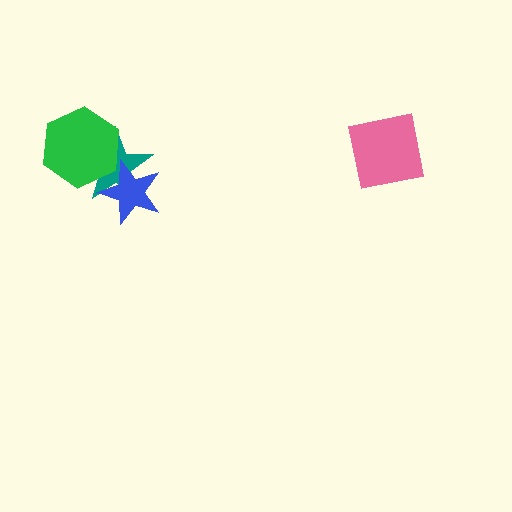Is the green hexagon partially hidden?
No, no other shape covers it.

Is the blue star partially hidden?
Yes, it is partially covered by another shape.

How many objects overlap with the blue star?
2 objects overlap with the blue star.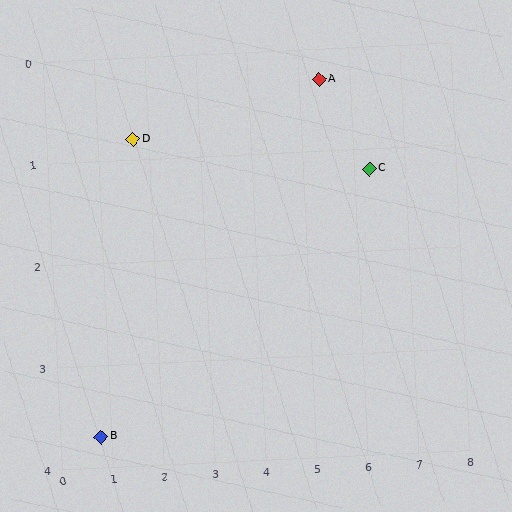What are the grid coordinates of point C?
Point C is at approximately (6.3, 1.2).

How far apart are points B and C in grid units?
Points B and C are about 6.0 grid units apart.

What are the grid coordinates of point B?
Point B is at approximately (0.8, 3.7).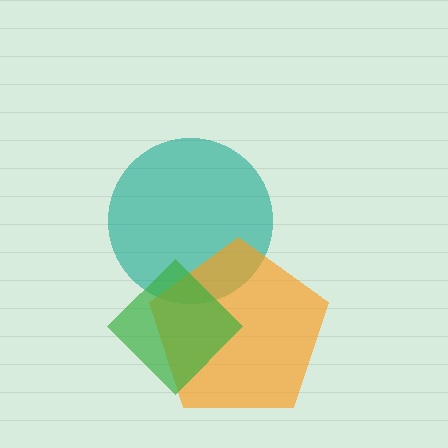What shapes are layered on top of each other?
The layered shapes are: a teal circle, an orange pentagon, a green diamond.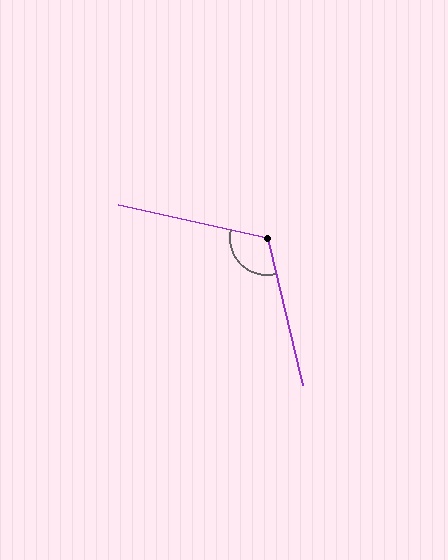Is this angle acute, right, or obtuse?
It is obtuse.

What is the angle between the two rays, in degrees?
Approximately 116 degrees.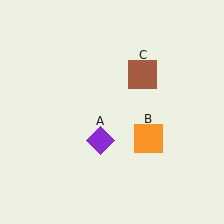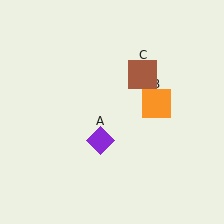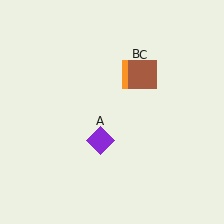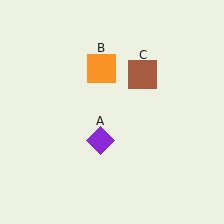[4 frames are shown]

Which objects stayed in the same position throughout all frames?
Purple diamond (object A) and brown square (object C) remained stationary.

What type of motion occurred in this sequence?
The orange square (object B) rotated counterclockwise around the center of the scene.